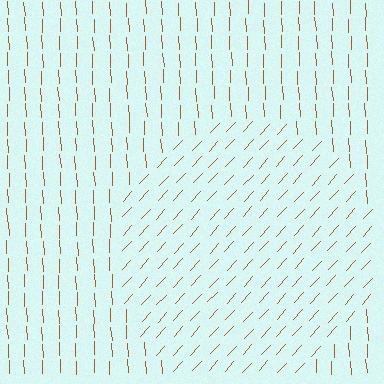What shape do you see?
I see a circle.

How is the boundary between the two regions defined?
The boundary is defined purely by a change in line orientation (approximately 45 degrees difference). All lines are the same color and thickness.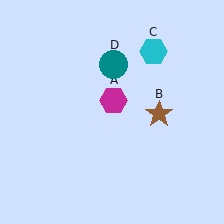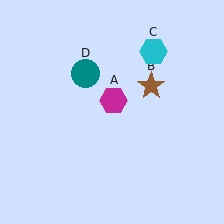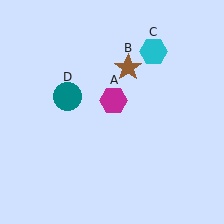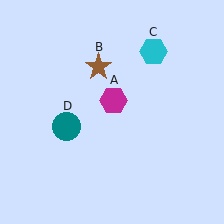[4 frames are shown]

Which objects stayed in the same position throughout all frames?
Magenta hexagon (object A) and cyan hexagon (object C) remained stationary.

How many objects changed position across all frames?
2 objects changed position: brown star (object B), teal circle (object D).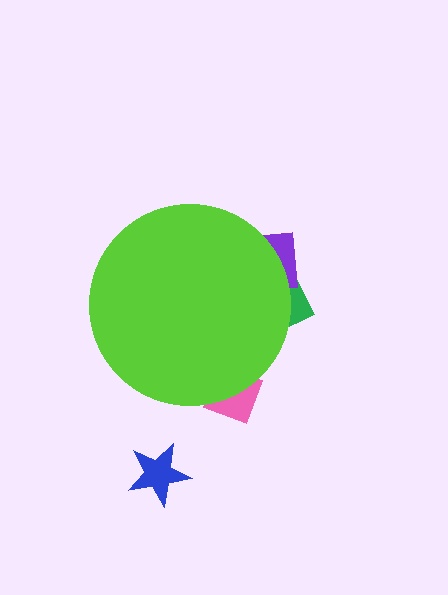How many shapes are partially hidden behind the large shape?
3 shapes are partially hidden.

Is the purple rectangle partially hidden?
Yes, the purple rectangle is partially hidden behind the lime circle.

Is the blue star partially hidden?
No, the blue star is fully visible.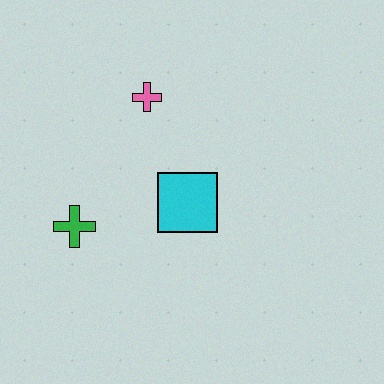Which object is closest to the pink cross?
The cyan square is closest to the pink cross.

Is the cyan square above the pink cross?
No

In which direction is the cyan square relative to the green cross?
The cyan square is to the right of the green cross.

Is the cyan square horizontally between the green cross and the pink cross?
No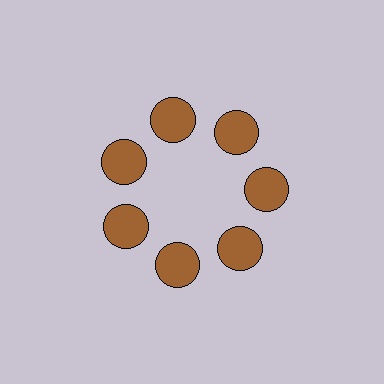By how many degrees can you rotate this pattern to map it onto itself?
The pattern maps onto itself every 51 degrees of rotation.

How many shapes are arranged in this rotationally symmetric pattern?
There are 7 shapes, arranged in 7 groups of 1.